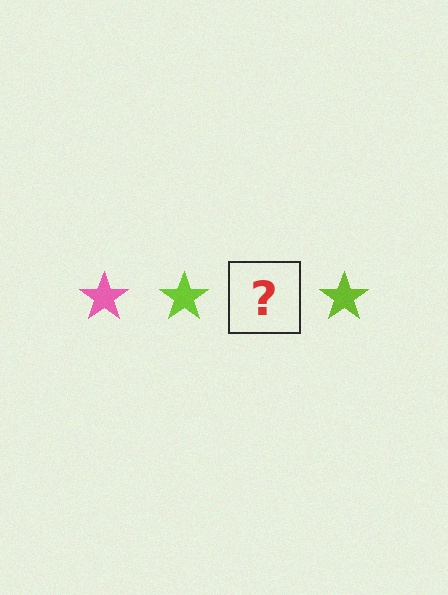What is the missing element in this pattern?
The missing element is a pink star.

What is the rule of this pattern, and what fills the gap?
The rule is that the pattern cycles through pink, lime stars. The gap should be filled with a pink star.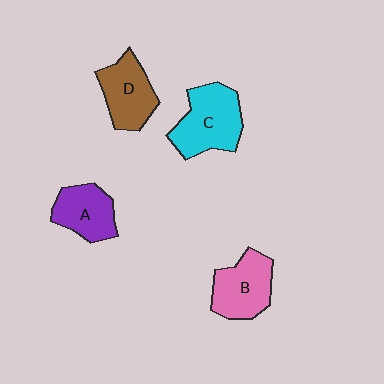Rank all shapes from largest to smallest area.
From largest to smallest: C (cyan), B (pink), D (brown), A (purple).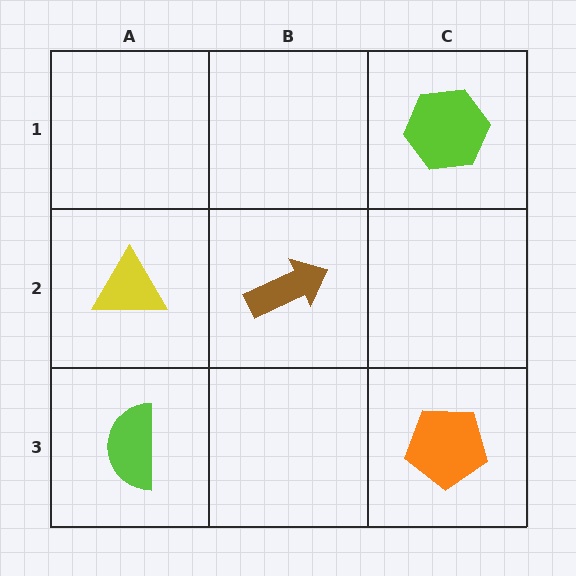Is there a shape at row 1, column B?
No, that cell is empty.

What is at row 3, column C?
An orange pentagon.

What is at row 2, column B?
A brown arrow.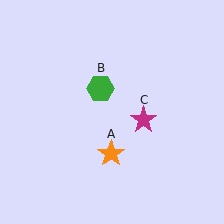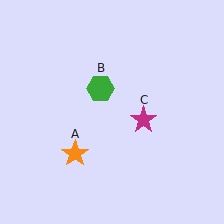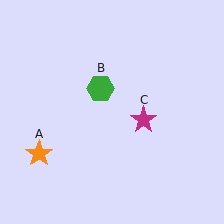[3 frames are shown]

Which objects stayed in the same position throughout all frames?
Green hexagon (object B) and magenta star (object C) remained stationary.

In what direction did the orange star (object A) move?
The orange star (object A) moved left.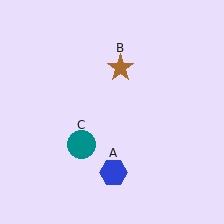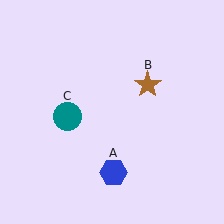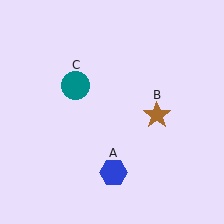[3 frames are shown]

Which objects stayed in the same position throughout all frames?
Blue hexagon (object A) remained stationary.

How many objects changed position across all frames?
2 objects changed position: brown star (object B), teal circle (object C).